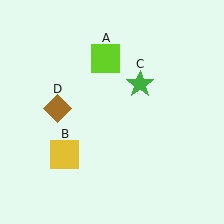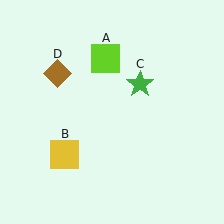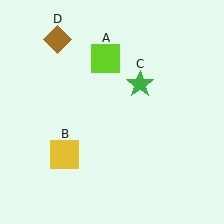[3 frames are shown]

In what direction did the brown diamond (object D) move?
The brown diamond (object D) moved up.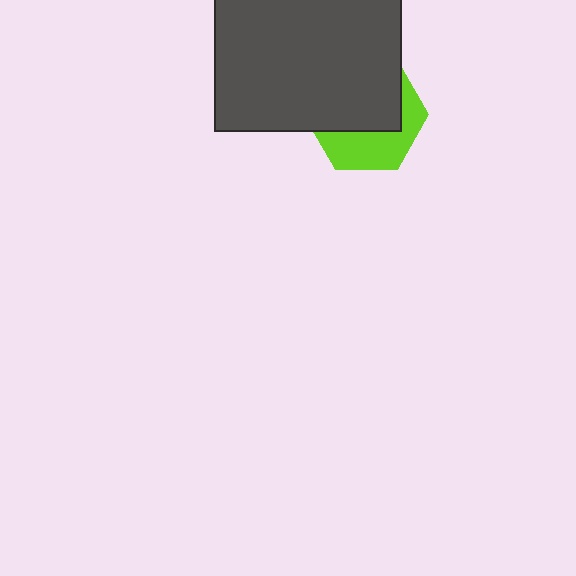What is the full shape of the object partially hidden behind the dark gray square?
The partially hidden object is a lime hexagon.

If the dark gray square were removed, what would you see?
You would see the complete lime hexagon.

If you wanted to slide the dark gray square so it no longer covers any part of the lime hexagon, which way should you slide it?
Slide it up — that is the most direct way to separate the two shapes.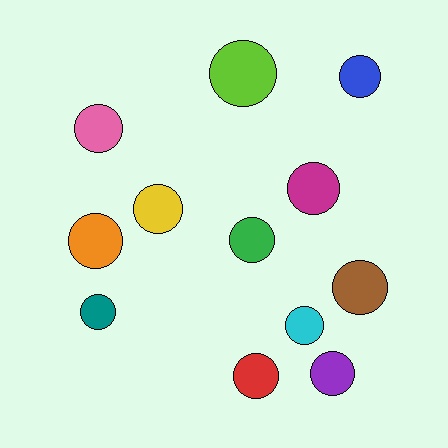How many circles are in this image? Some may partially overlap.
There are 12 circles.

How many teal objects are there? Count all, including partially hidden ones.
There is 1 teal object.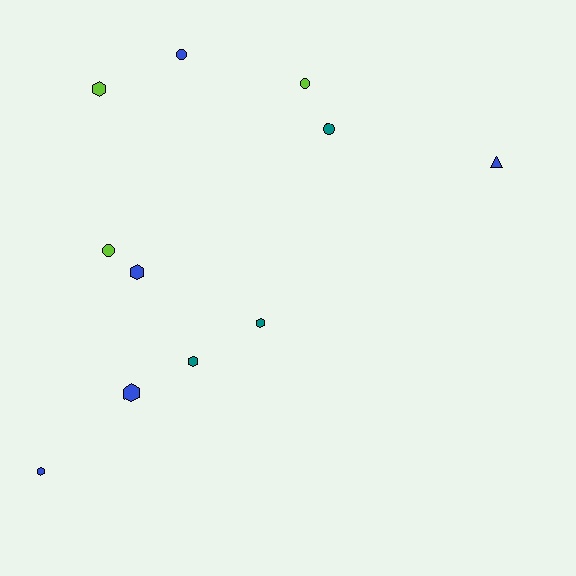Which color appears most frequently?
Blue, with 5 objects.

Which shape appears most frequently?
Hexagon, with 6 objects.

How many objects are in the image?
There are 11 objects.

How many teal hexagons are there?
There are 2 teal hexagons.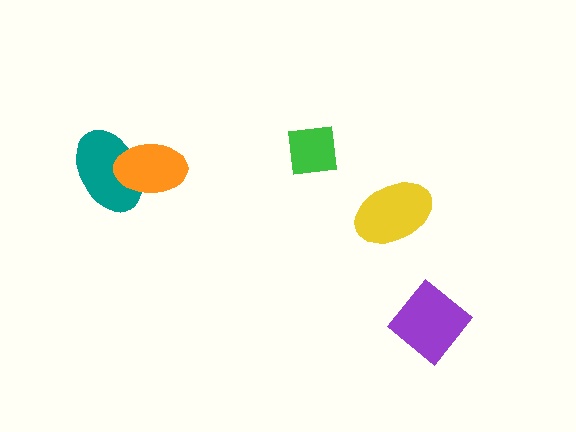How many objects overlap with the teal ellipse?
1 object overlaps with the teal ellipse.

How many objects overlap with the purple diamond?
0 objects overlap with the purple diamond.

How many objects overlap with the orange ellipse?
1 object overlaps with the orange ellipse.